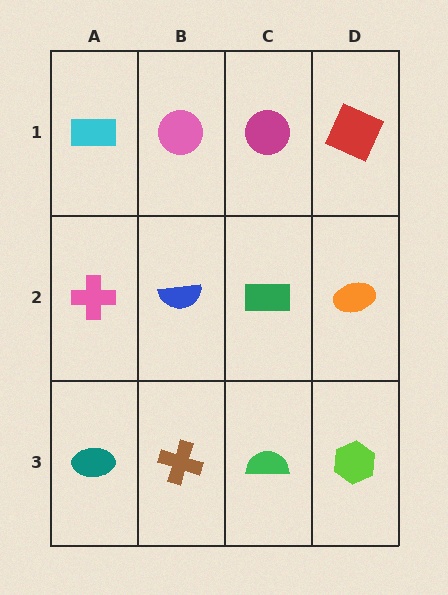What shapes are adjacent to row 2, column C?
A magenta circle (row 1, column C), a green semicircle (row 3, column C), a blue semicircle (row 2, column B), an orange ellipse (row 2, column D).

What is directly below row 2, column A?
A teal ellipse.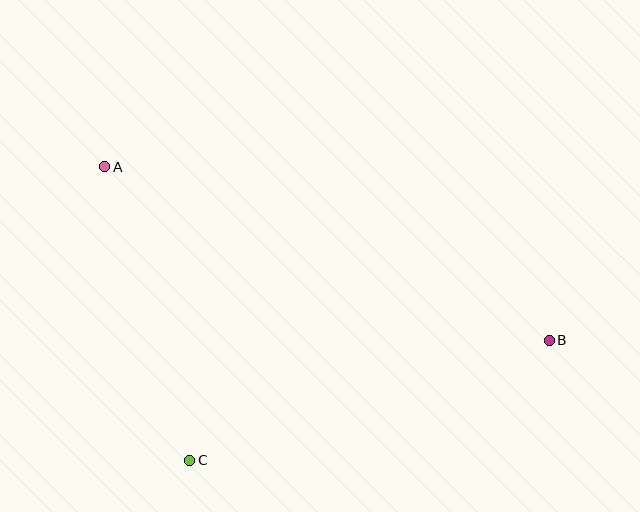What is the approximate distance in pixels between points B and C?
The distance between B and C is approximately 379 pixels.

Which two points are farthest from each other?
Points A and B are farthest from each other.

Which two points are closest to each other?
Points A and C are closest to each other.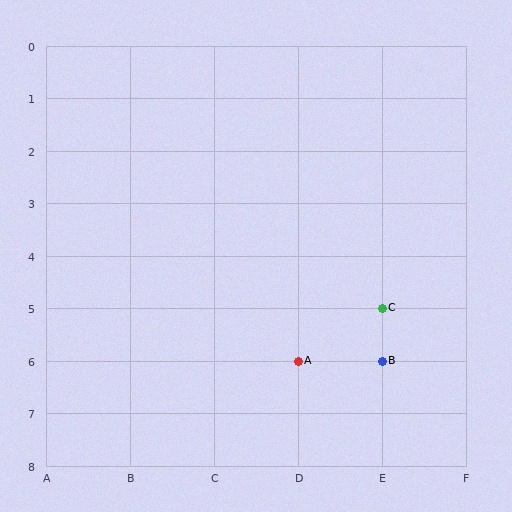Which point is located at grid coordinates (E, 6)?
Point B is at (E, 6).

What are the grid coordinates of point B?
Point B is at grid coordinates (E, 6).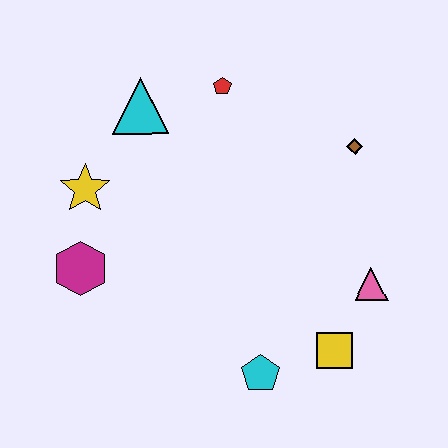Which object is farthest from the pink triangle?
The yellow star is farthest from the pink triangle.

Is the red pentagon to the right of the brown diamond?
No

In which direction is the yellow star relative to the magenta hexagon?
The yellow star is above the magenta hexagon.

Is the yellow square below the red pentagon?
Yes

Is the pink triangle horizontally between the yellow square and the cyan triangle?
No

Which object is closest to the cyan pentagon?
The yellow square is closest to the cyan pentagon.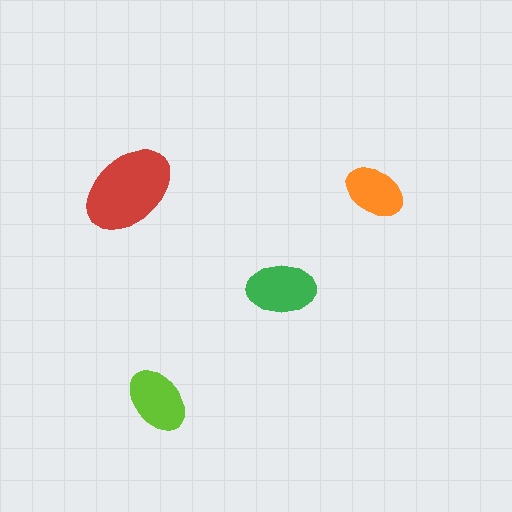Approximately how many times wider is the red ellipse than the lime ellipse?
About 1.5 times wider.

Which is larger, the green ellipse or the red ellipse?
The red one.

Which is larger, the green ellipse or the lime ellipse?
The green one.